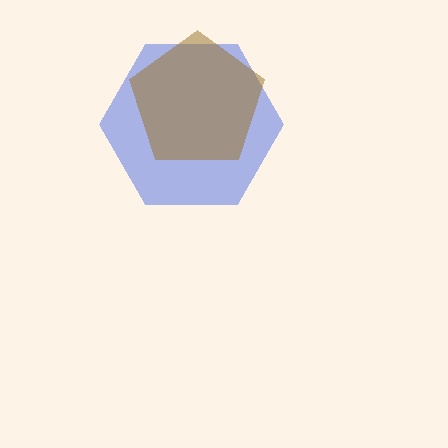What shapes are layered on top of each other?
The layered shapes are: a blue hexagon, a brown pentagon.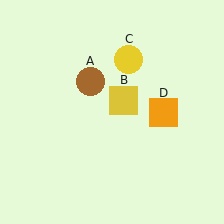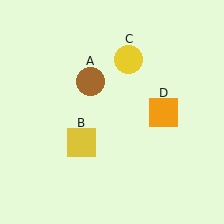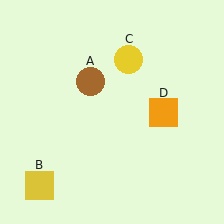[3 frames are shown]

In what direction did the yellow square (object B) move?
The yellow square (object B) moved down and to the left.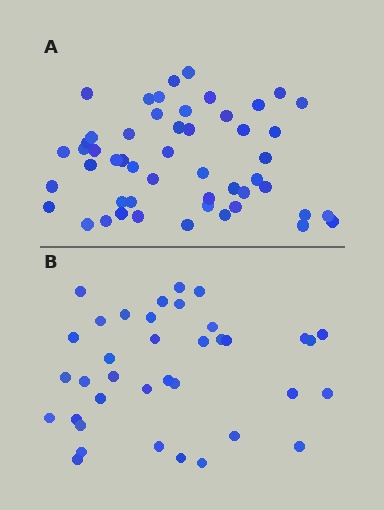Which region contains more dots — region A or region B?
Region A (the top region) has more dots.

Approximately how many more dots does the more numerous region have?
Region A has approximately 15 more dots than region B.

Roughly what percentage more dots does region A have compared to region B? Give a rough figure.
About 40% more.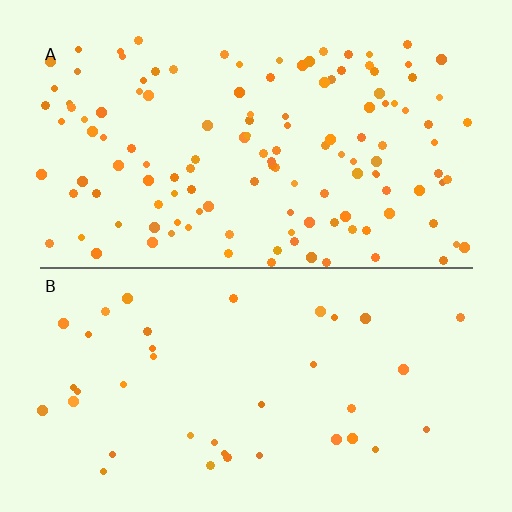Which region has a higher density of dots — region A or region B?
A (the top).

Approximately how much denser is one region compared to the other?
Approximately 3.3× — region A over region B.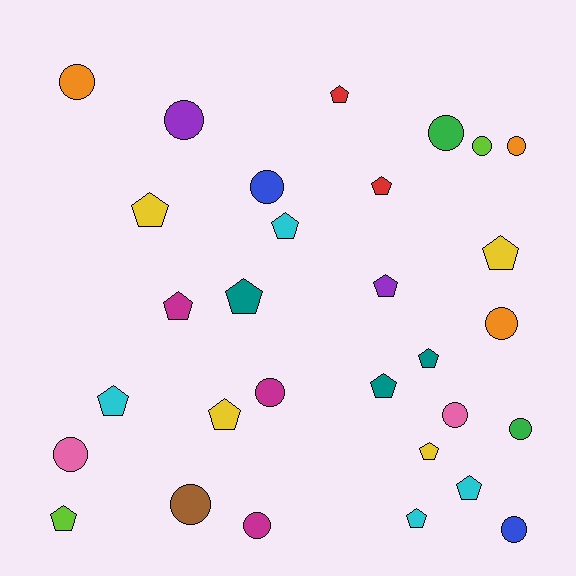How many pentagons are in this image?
There are 16 pentagons.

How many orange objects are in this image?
There are 3 orange objects.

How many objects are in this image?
There are 30 objects.